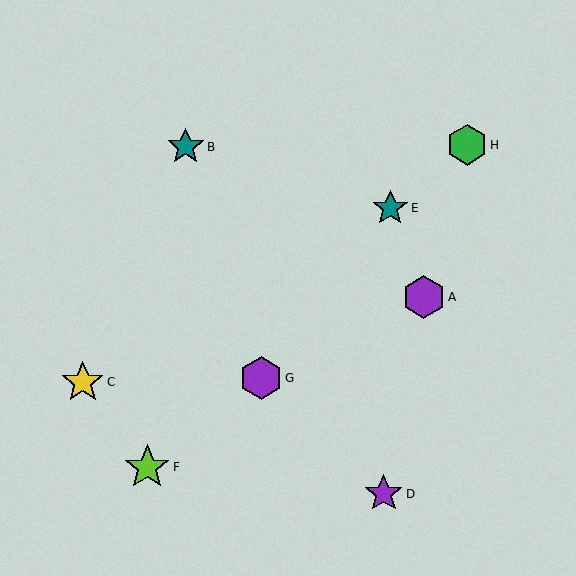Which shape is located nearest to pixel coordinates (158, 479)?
The lime star (labeled F) at (147, 467) is nearest to that location.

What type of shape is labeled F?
Shape F is a lime star.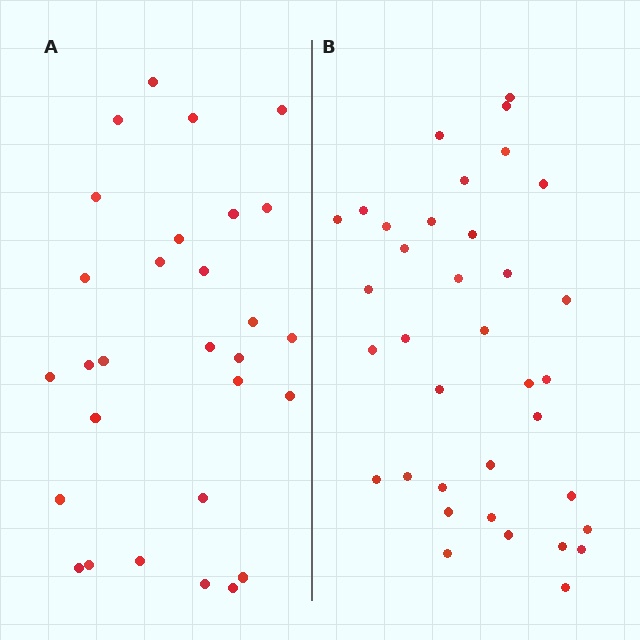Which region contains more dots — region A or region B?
Region B (the right region) has more dots.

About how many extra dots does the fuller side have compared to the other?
Region B has roughly 8 or so more dots than region A.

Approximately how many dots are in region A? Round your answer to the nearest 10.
About 30 dots. (The exact count is 29, which rounds to 30.)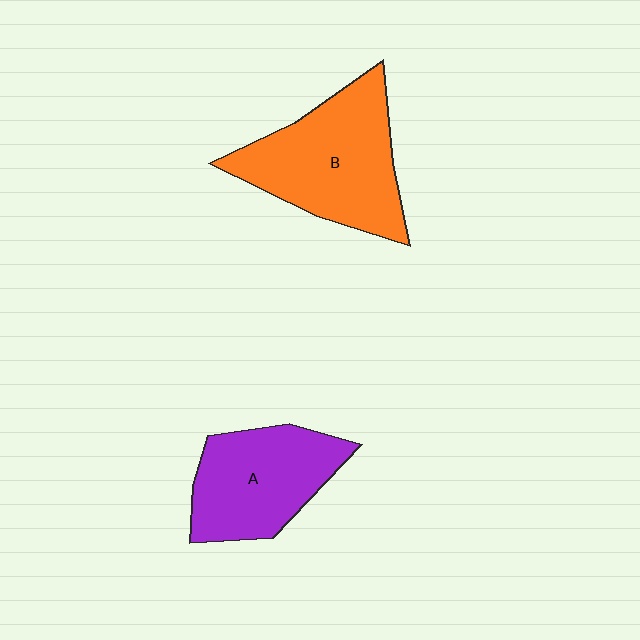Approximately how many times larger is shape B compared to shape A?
Approximately 1.2 times.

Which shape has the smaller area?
Shape A (purple).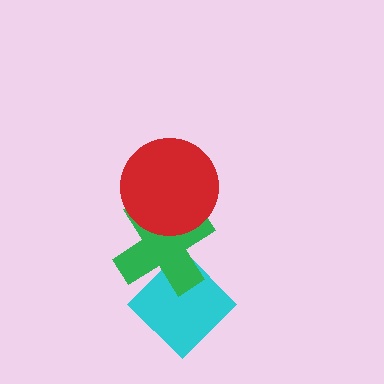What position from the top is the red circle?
The red circle is 1st from the top.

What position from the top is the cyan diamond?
The cyan diamond is 3rd from the top.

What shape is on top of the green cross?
The red circle is on top of the green cross.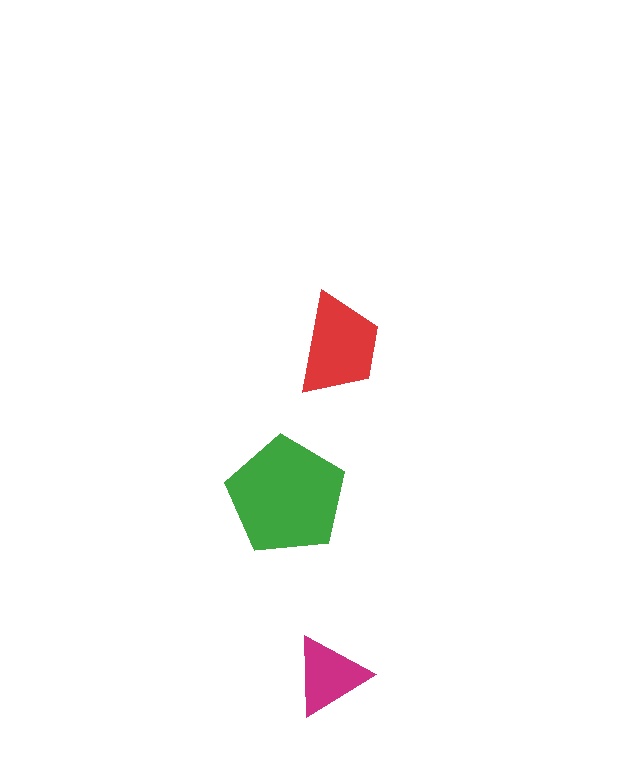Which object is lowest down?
The magenta triangle is bottommost.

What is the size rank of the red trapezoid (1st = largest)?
2nd.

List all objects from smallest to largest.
The magenta triangle, the red trapezoid, the green pentagon.